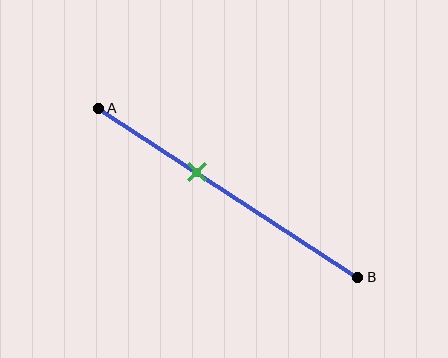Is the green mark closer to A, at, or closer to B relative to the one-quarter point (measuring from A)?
The green mark is closer to point B than the one-quarter point of segment AB.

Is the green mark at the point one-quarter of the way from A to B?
No, the mark is at about 40% from A, not at the 25% one-quarter point.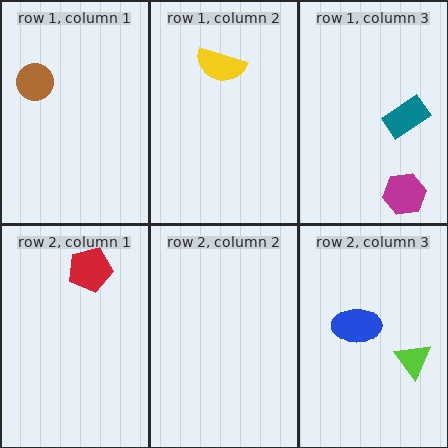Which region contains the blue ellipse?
The row 2, column 3 region.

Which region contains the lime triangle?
The row 2, column 3 region.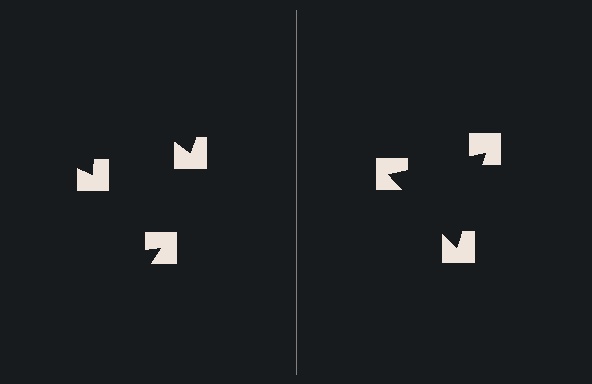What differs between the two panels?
The notched squares are positioned identically on both sides; only the wedge orientations differ. On the right they align to a triangle; on the left they are misaligned.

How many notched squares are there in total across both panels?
6 — 3 on each side.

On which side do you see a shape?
An illusory triangle appears on the right side. On the left side the wedge cuts are rotated, so no coherent shape forms.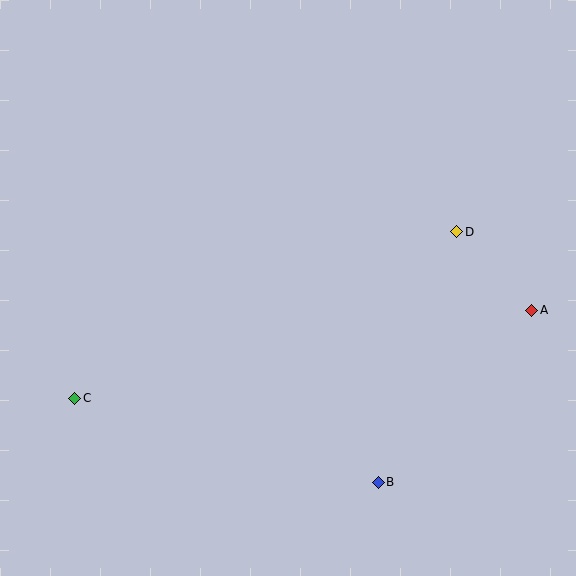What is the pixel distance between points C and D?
The distance between C and D is 417 pixels.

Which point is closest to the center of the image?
Point D at (457, 232) is closest to the center.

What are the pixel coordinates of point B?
Point B is at (378, 482).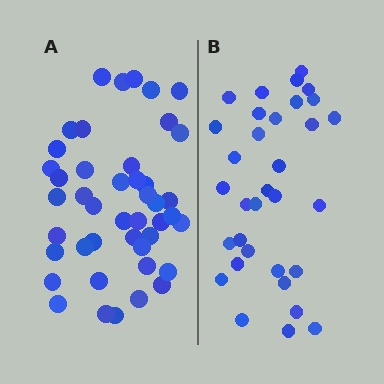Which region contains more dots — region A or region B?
Region A (the left region) has more dots.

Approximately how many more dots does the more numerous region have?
Region A has roughly 12 or so more dots than region B.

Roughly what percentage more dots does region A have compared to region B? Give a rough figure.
About 35% more.